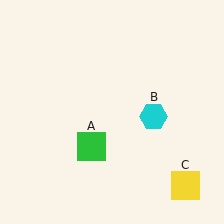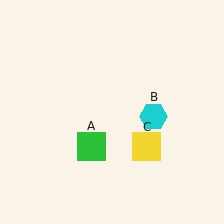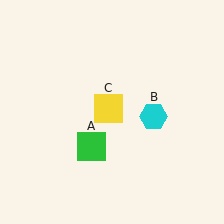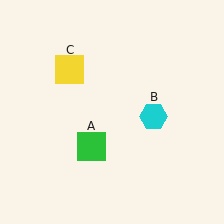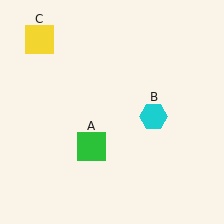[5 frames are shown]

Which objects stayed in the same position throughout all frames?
Green square (object A) and cyan hexagon (object B) remained stationary.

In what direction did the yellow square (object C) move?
The yellow square (object C) moved up and to the left.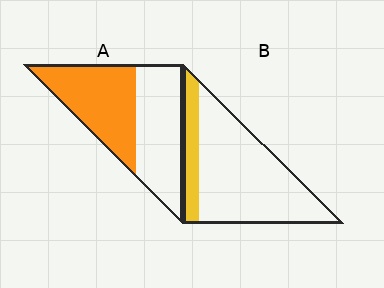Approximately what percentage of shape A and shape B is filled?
A is approximately 50% and B is approximately 20%.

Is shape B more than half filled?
No.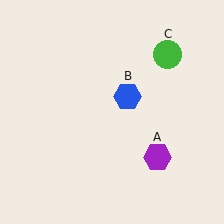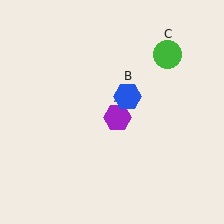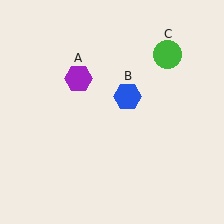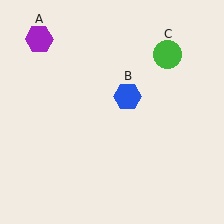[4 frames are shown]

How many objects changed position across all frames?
1 object changed position: purple hexagon (object A).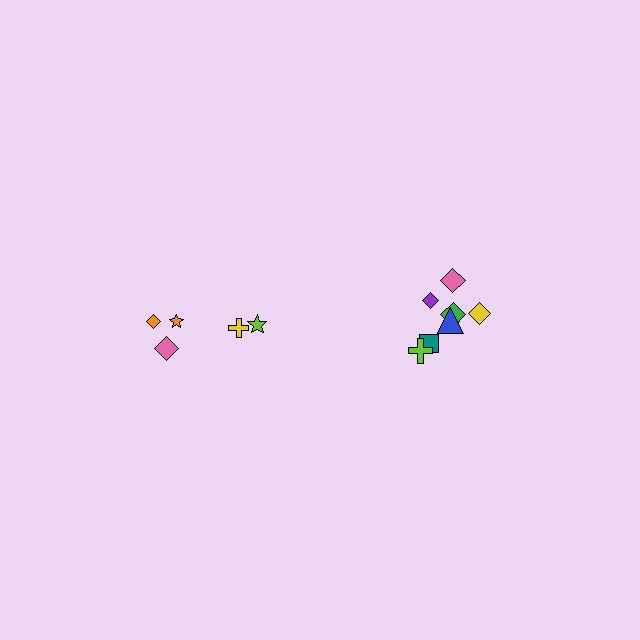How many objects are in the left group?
There are 5 objects.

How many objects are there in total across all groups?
There are 12 objects.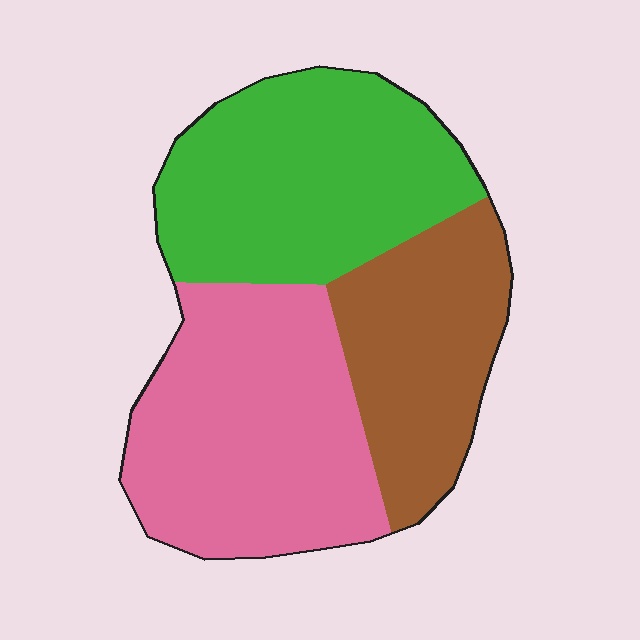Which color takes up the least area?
Brown, at roughly 25%.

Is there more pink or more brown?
Pink.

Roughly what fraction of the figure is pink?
Pink covers 39% of the figure.